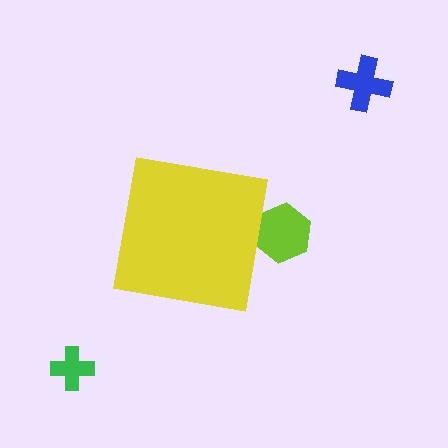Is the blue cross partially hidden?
No, the blue cross is fully visible.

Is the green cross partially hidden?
No, the green cross is fully visible.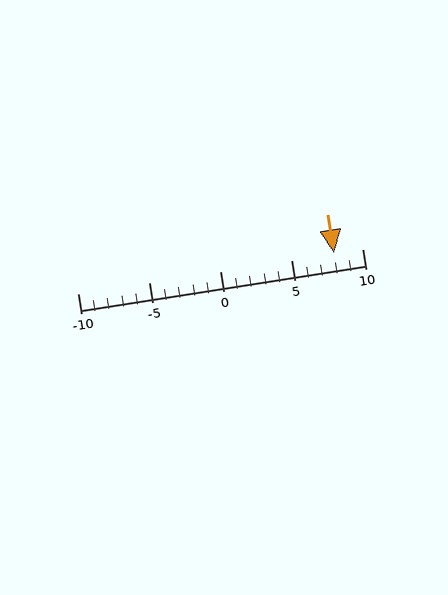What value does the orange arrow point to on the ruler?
The orange arrow points to approximately 8.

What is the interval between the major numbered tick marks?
The major tick marks are spaced 5 units apart.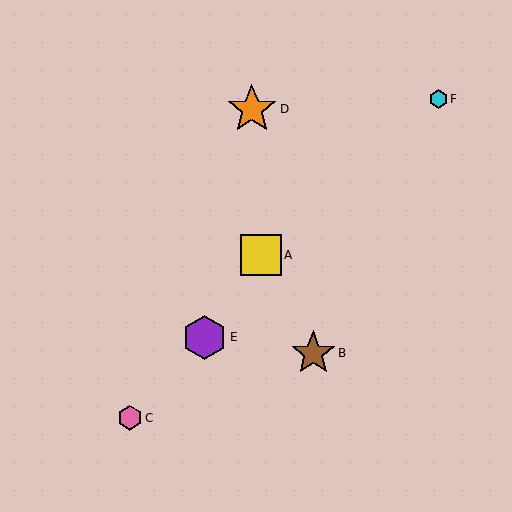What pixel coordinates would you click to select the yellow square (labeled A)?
Click at (261, 255) to select the yellow square A.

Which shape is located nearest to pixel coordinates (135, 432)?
The pink hexagon (labeled C) at (130, 418) is nearest to that location.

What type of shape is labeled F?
Shape F is a cyan hexagon.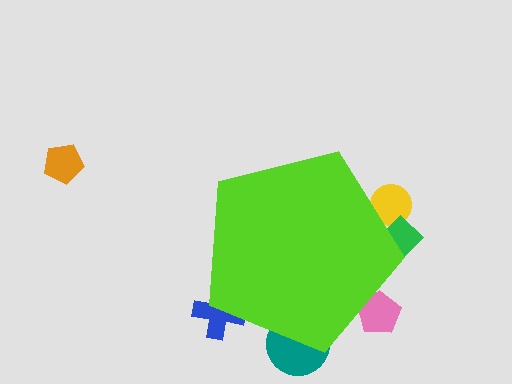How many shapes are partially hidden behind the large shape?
5 shapes are partially hidden.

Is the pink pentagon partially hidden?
Yes, the pink pentagon is partially hidden behind the lime pentagon.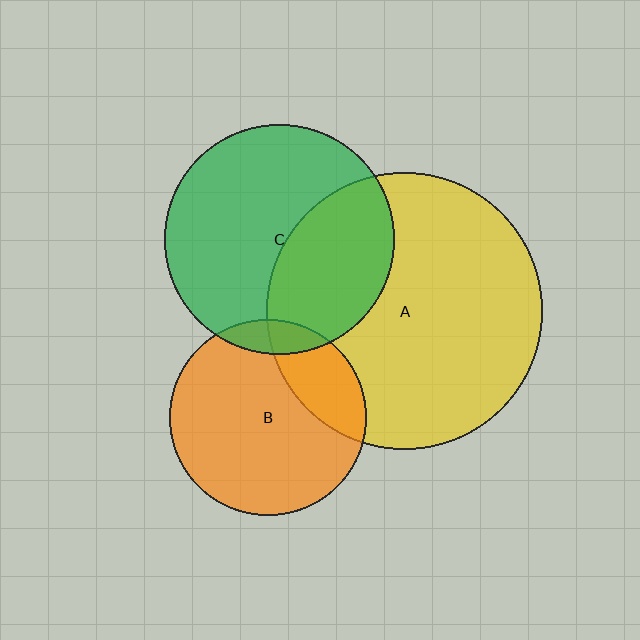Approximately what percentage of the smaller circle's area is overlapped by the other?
Approximately 40%.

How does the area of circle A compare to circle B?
Approximately 2.0 times.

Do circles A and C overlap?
Yes.